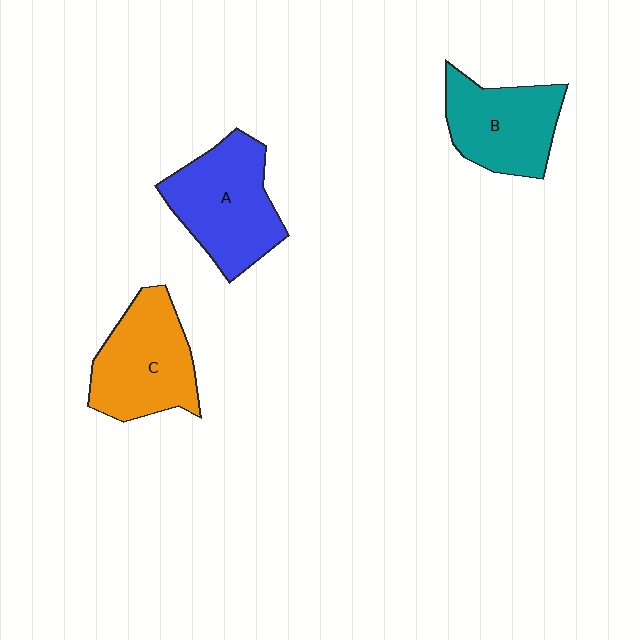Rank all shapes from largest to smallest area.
From largest to smallest: A (blue), C (orange), B (teal).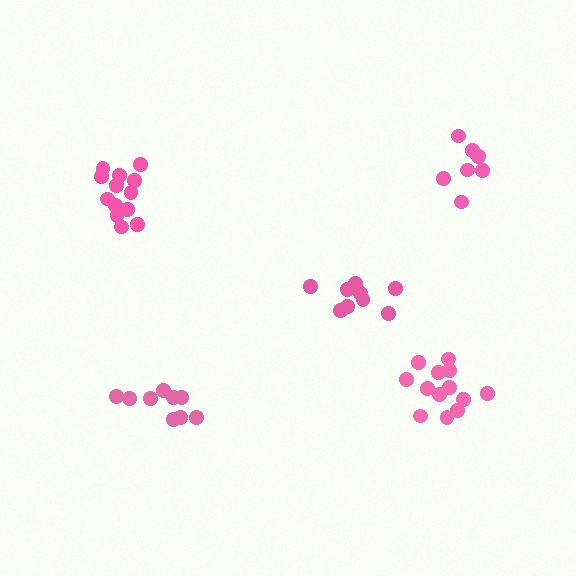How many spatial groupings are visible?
There are 5 spatial groupings.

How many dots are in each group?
Group 1: 10 dots, Group 2: 13 dots, Group 3: 13 dots, Group 4: 9 dots, Group 5: 7 dots (52 total).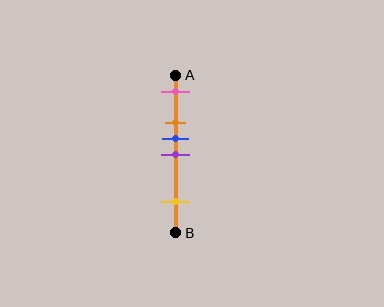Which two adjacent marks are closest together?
The blue and purple marks are the closest adjacent pair.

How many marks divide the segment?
There are 5 marks dividing the segment.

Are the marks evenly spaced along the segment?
No, the marks are not evenly spaced.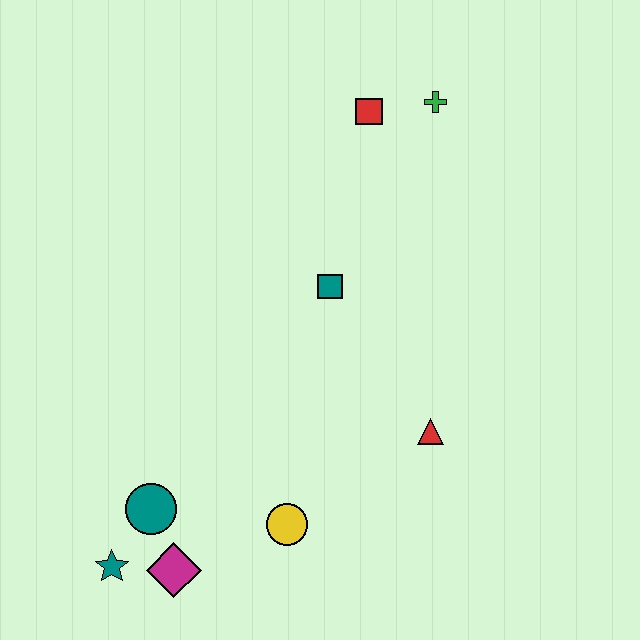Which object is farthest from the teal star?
The green cross is farthest from the teal star.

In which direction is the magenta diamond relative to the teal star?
The magenta diamond is to the right of the teal star.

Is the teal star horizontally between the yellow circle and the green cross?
No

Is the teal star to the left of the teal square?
Yes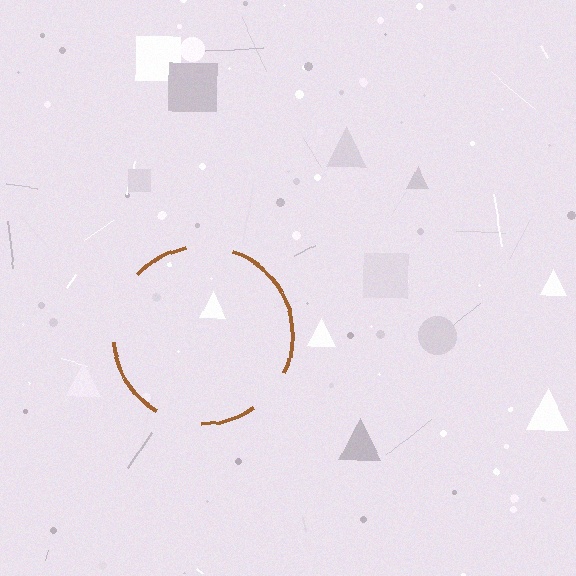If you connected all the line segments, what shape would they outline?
They would outline a circle.